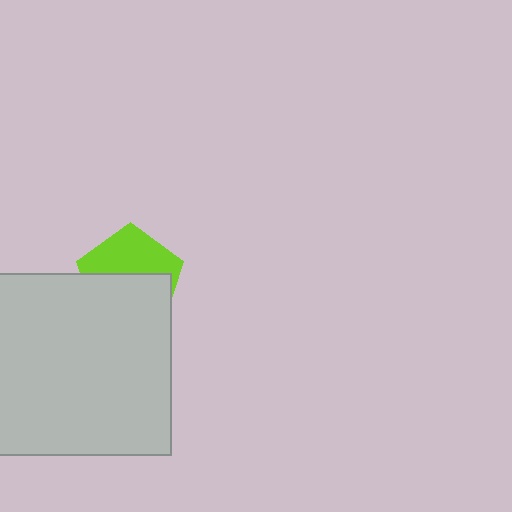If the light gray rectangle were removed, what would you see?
You would see the complete lime pentagon.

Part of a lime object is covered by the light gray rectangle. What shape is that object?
It is a pentagon.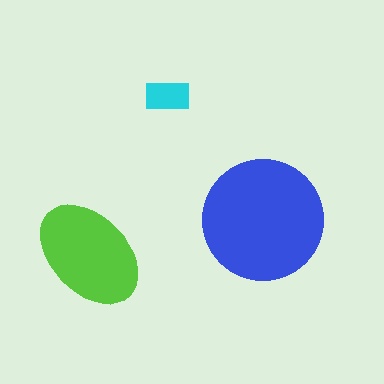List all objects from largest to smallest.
The blue circle, the lime ellipse, the cyan rectangle.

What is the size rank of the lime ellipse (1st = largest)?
2nd.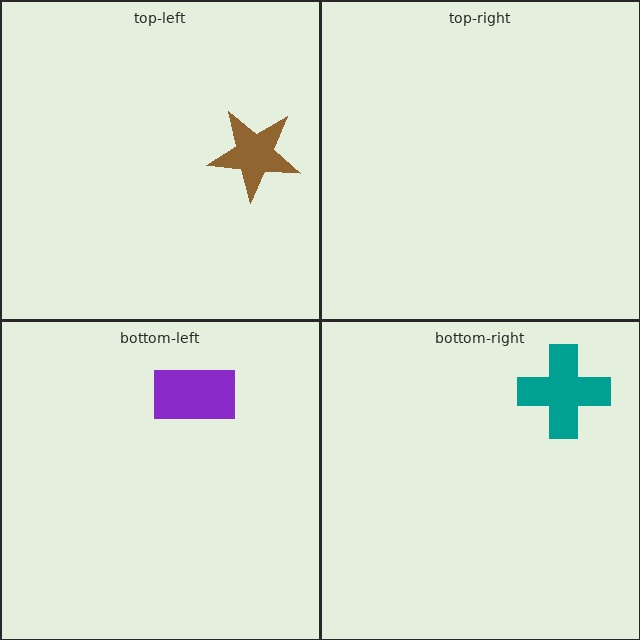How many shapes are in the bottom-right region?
1.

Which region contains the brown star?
The top-left region.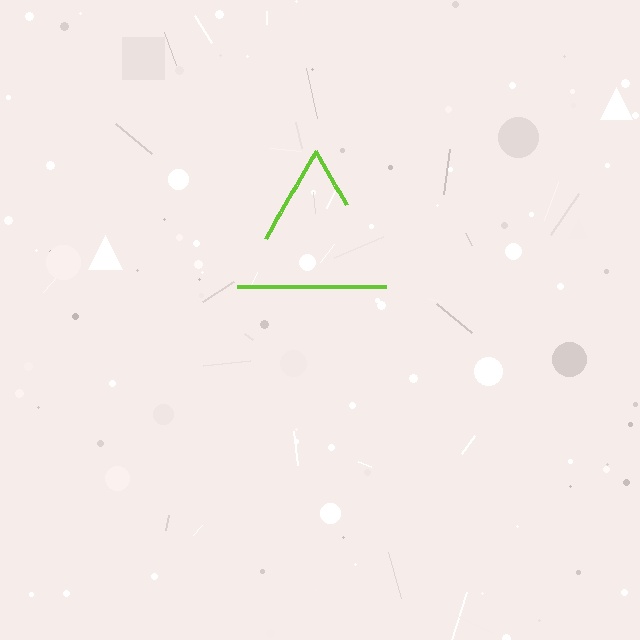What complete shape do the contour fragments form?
The contour fragments form a triangle.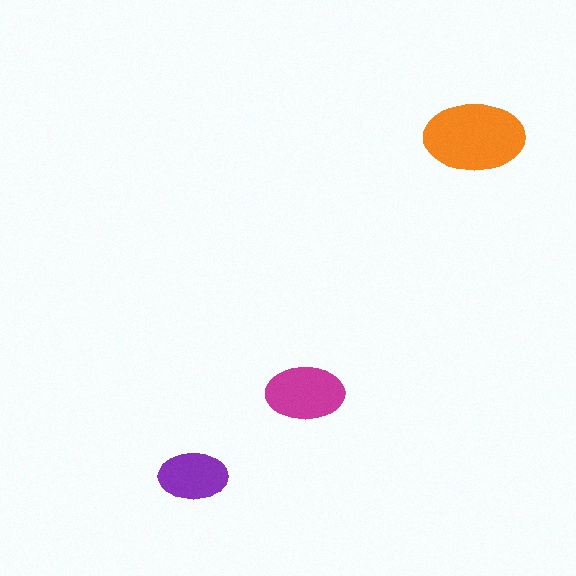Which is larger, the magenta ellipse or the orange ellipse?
The orange one.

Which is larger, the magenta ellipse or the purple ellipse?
The magenta one.